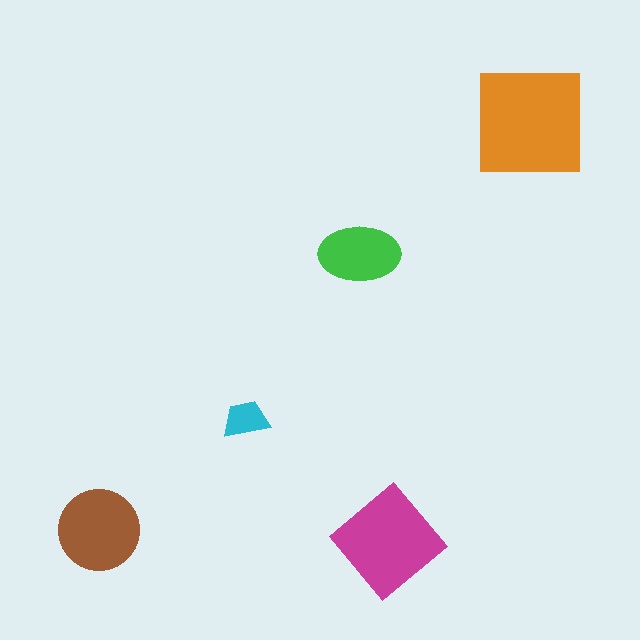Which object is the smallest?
The cyan trapezoid.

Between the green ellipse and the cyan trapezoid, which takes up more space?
The green ellipse.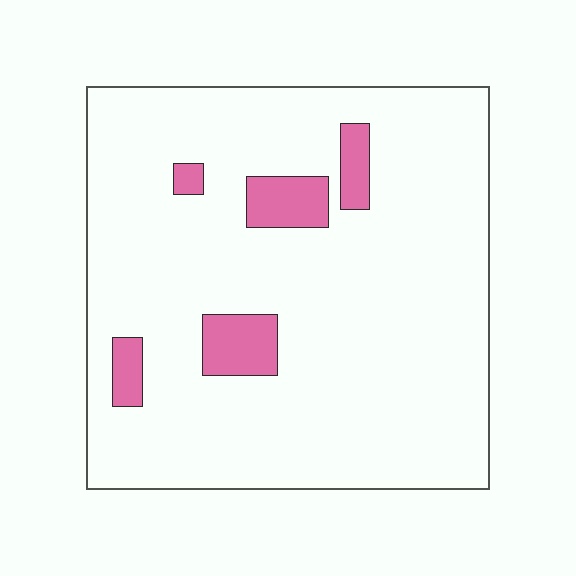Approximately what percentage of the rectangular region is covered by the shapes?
Approximately 10%.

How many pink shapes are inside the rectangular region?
5.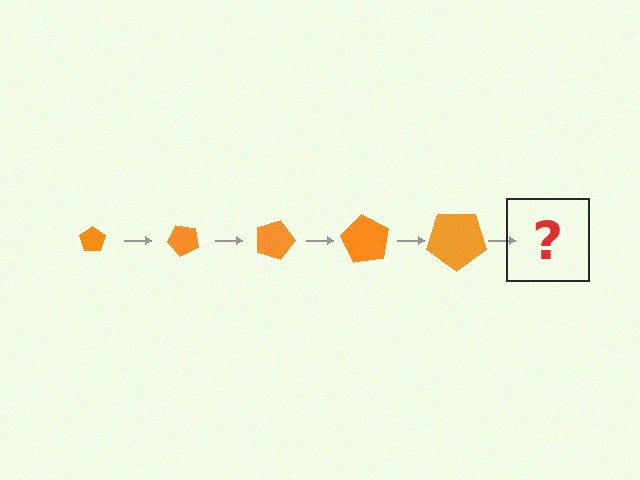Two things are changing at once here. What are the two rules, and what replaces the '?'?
The two rules are that the pentagon grows larger each step and it rotates 45 degrees each step. The '?' should be a pentagon, larger than the previous one and rotated 225 degrees from the start.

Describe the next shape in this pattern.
It should be a pentagon, larger than the previous one and rotated 225 degrees from the start.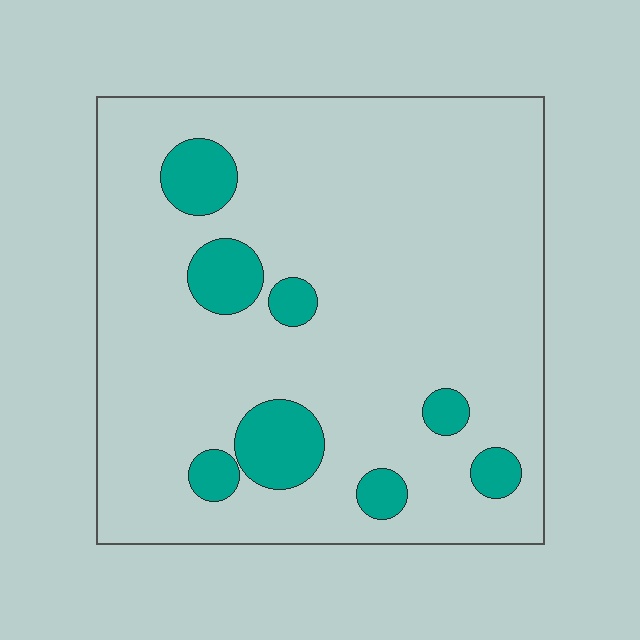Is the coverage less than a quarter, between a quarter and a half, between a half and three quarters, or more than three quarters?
Less than a quarter.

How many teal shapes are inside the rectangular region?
8.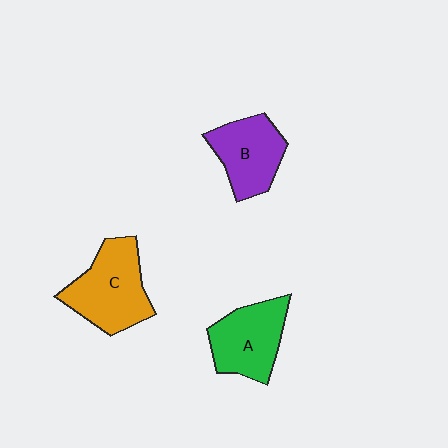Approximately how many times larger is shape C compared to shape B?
Approximately 1.2 times.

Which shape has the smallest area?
Shape B (purple).